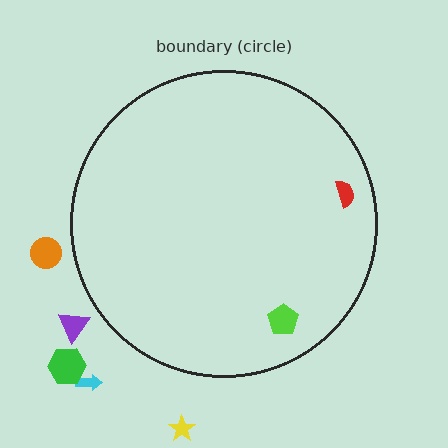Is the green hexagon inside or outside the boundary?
Outside.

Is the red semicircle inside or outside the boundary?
Inside.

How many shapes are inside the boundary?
2 inside, 5 outside.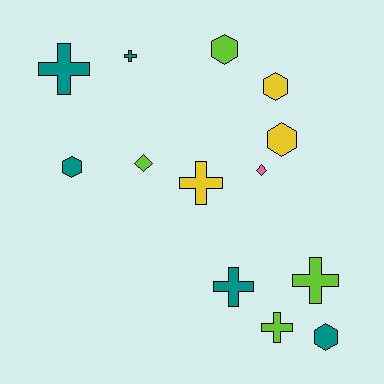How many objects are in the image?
There are 13 objects.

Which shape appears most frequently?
Cross, with 6 objects.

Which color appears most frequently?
Teal, with 5 objects.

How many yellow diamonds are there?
There are no yellow diamonds.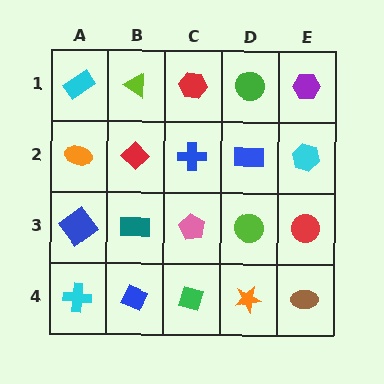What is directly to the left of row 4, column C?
A blue diamond.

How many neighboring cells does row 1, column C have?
3.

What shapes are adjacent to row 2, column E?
A purple hexagon (row 1, column E), a red circle (row 3, column E), a blue rectangle (row 2, column D).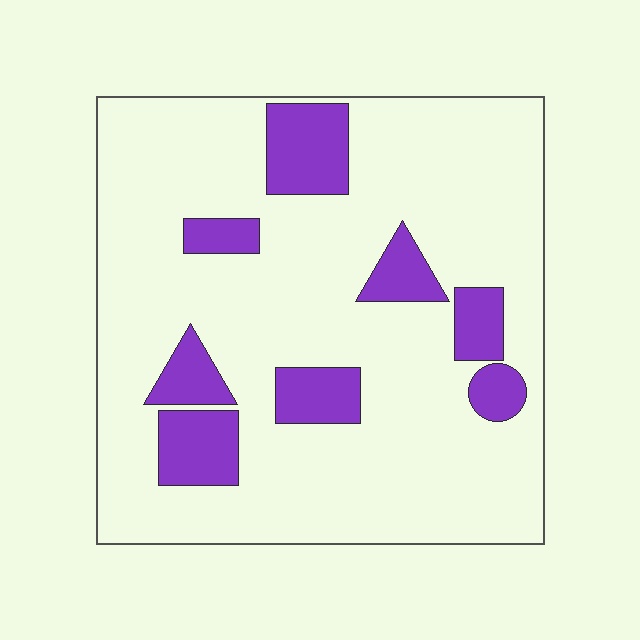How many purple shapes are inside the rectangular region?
8.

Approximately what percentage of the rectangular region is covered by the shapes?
Approximately 20%.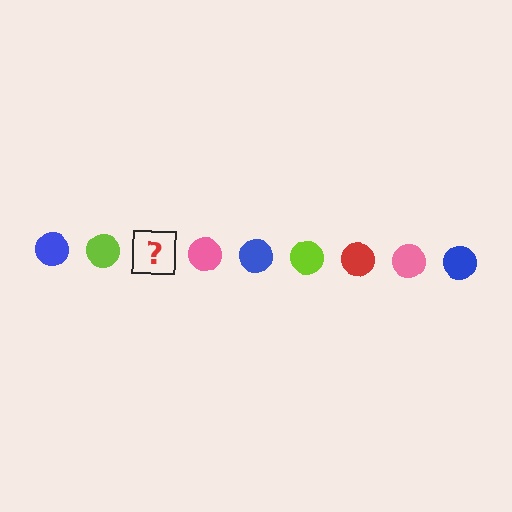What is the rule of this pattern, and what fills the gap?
The rule is that the pattern cycles through blue, lime, red, pink circles. The gap should be filled with a red circle.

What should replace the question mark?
The question mark should be replaced with a red circle.